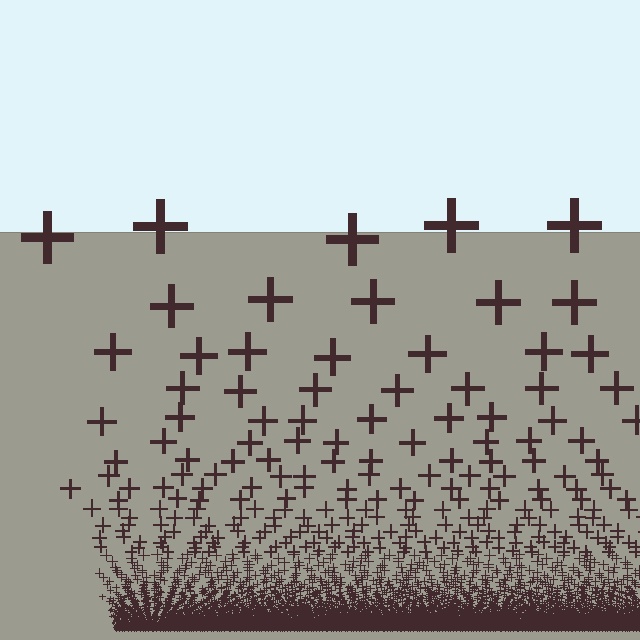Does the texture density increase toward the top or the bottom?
Density increases toward the bottom.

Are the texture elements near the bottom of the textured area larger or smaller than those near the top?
Smaller. The gradient is inverted — elements near the bottom are smaller and denser.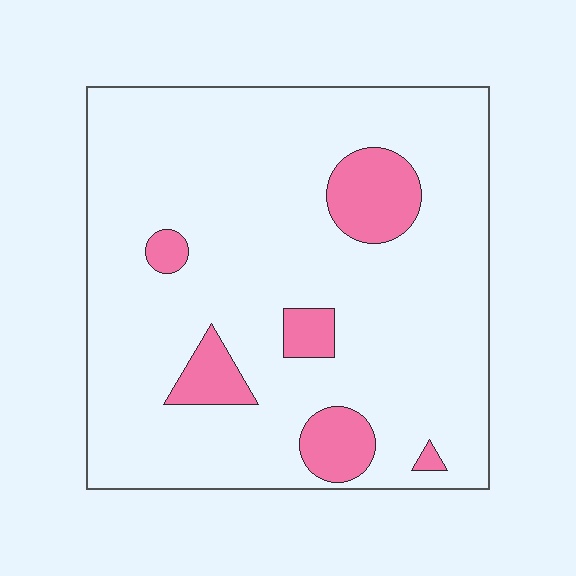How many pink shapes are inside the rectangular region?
6.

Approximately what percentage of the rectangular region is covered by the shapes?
Approximately 15%.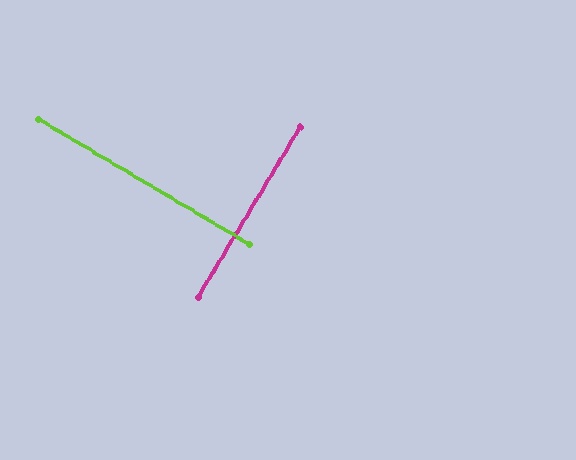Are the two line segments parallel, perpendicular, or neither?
Perpendicular — they meet at approximately 90°.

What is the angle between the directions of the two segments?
Approximately 90 degrees.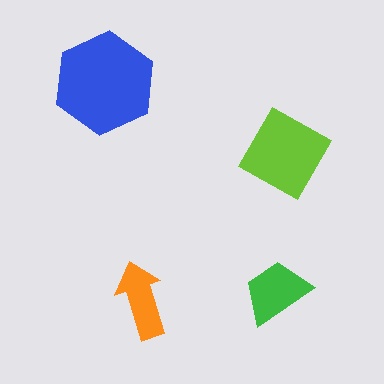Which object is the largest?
The blue hexagon.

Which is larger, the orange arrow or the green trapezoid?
The green trapezoid.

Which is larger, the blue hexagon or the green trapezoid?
The blue hexagon.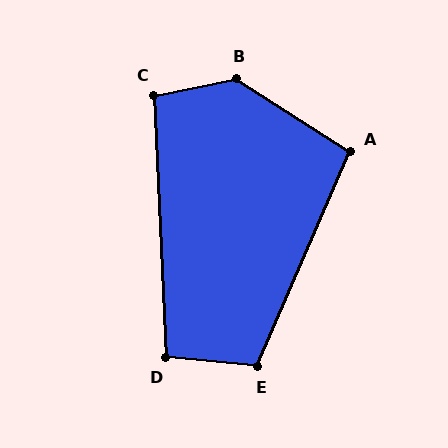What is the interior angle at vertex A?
Approximately 99 degrees (obtuse).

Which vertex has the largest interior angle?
B, at approximately 136 degrees.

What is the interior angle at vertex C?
Approximately 99 degrees (obtuse).